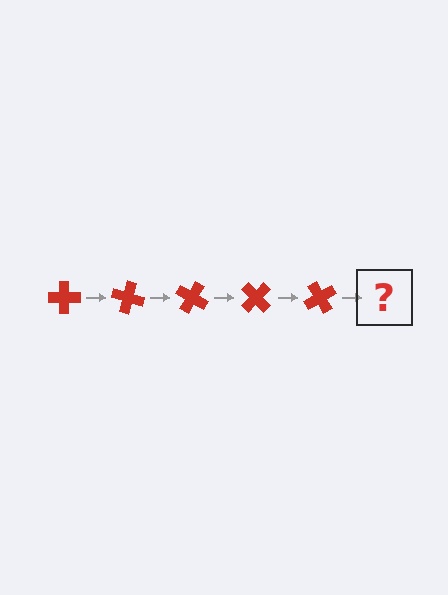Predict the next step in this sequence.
The next step is a red cross rotated 75 degrees.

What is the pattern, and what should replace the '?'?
The pattern is that the cross rotates 15 degrees each step. The '?' should be a red cross rotated 75 degrees.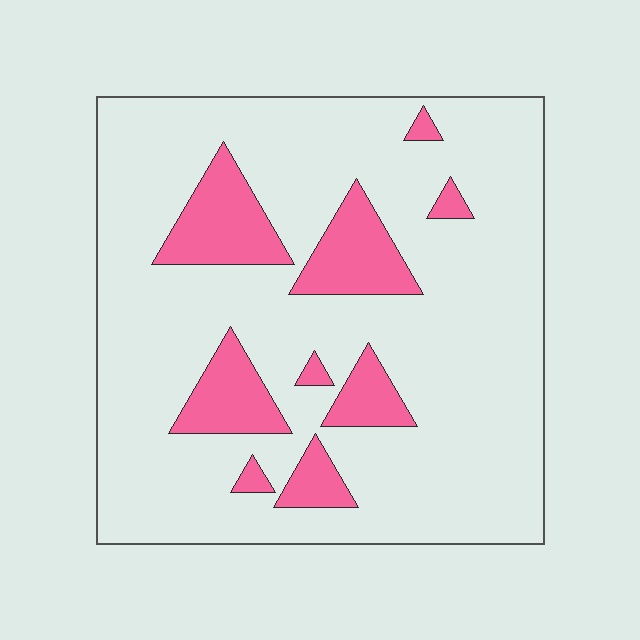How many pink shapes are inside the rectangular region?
9.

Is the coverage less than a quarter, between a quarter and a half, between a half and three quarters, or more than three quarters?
Less than a quarter.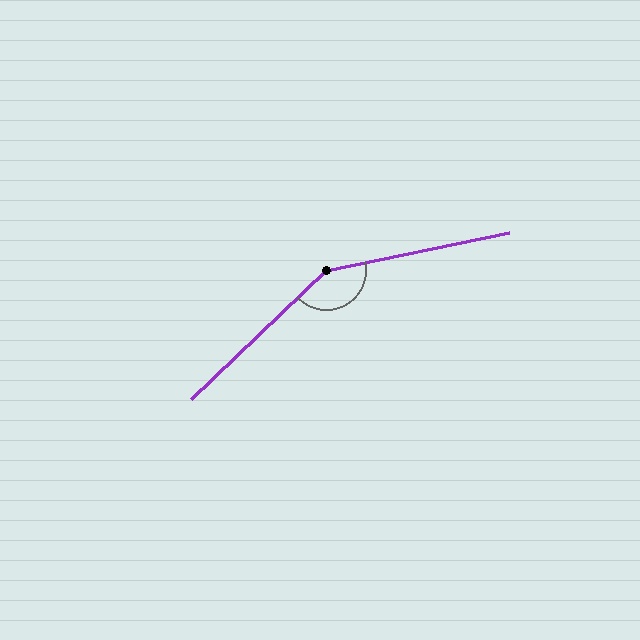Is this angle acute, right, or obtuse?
It is obtuse.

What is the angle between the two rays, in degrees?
Approximately 148 degrees.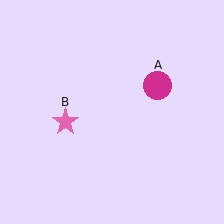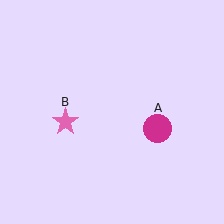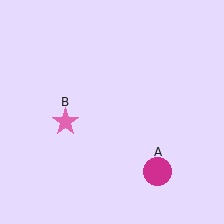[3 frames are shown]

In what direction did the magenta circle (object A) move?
The magenta circle (object A) moved down.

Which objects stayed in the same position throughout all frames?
Pink star (object B) remained stationary.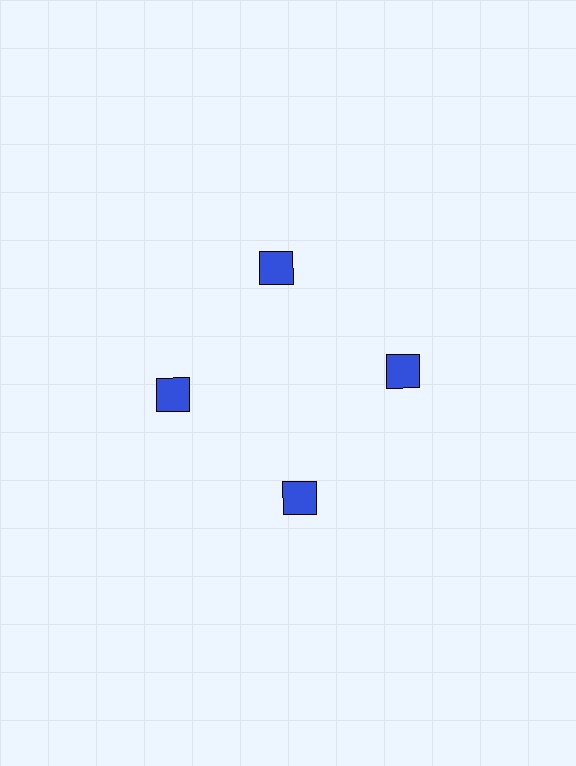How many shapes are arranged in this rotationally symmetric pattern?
There are 4 shapes, arranged in 4 groups of 1.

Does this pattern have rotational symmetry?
Yes, this pattern has 4-fold rotational symmetry. It looks the same after rotating 90 degrees around the center.